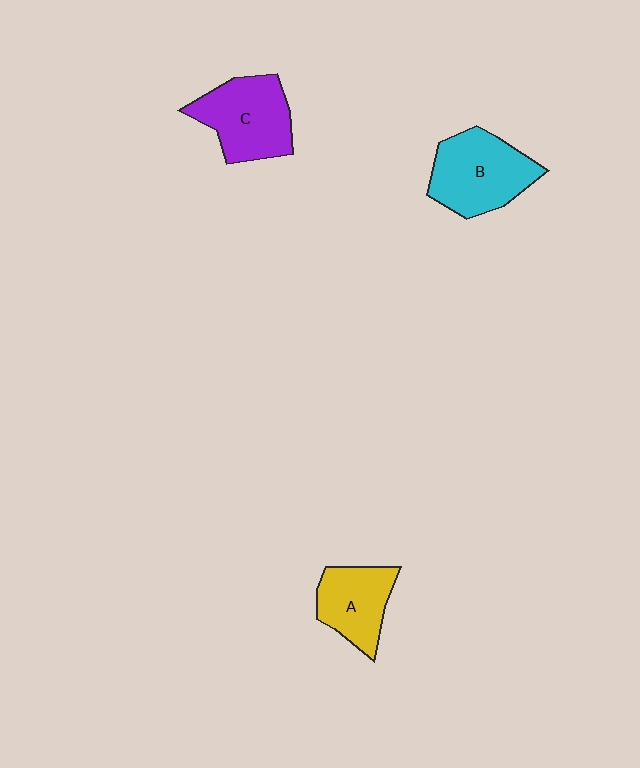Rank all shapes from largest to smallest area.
From largest to smallest: B (cyan), C (purple), A (yellow).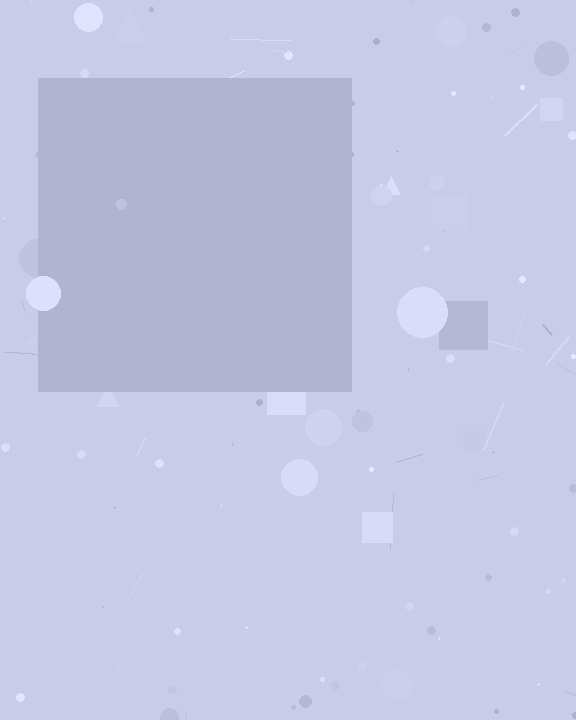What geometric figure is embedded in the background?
A square is embedded in the background.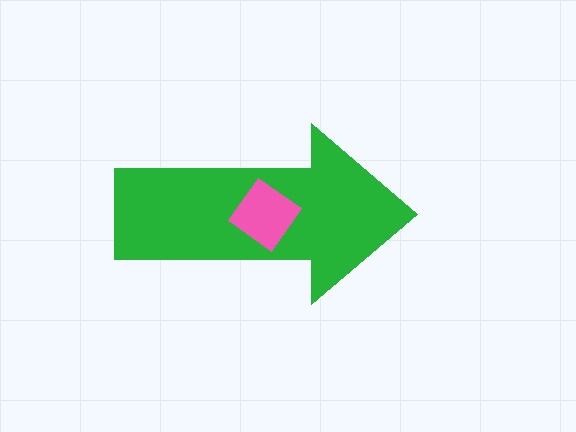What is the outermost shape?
The green arrow.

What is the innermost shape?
The pink diamond.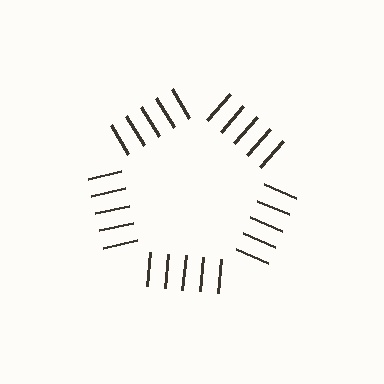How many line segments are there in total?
25 — 5 along each of the 5 edges.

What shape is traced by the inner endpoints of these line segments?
An illusory pentagon — the line segments terminate on its edges but no continuous stroke is drawn.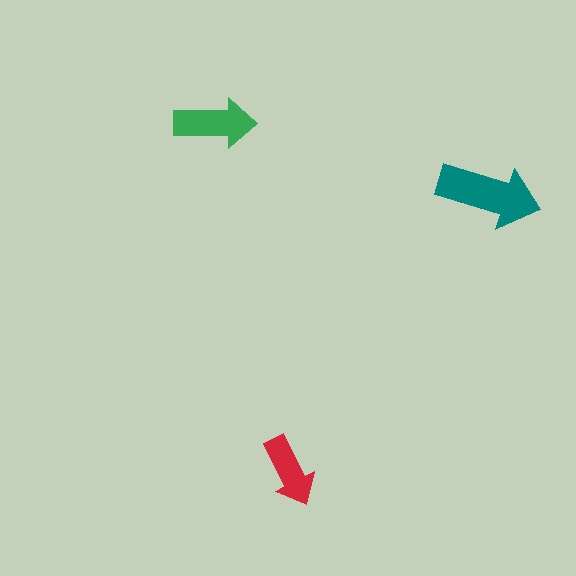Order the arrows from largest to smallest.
the teal one, the green one, the red one.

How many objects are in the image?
There are 3 objects in the image.